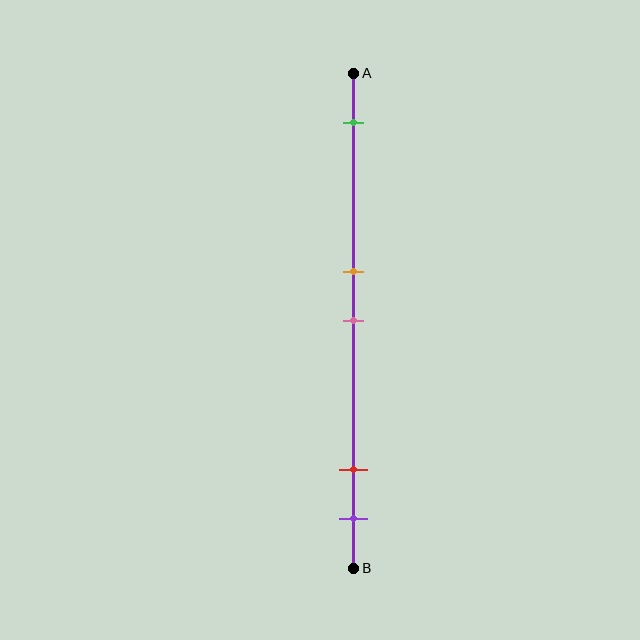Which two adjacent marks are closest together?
The orange and pink marks are the closest adjacent pair.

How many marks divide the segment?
There are 5 marks dividing the segment.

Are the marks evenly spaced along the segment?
No, the marks are not evenly spaced.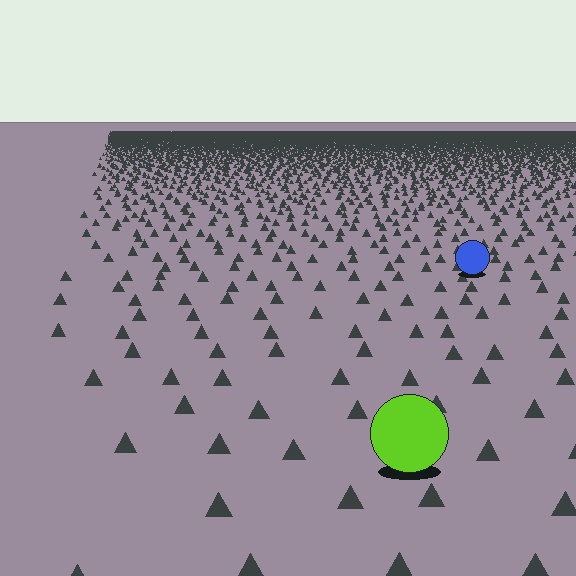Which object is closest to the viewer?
The lime circle is closest. The texture marks near it are larger and more spread out.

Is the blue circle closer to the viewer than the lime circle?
No. The lime circle is closer — you can tell from the texture gradient: the ground texture is coarser near it.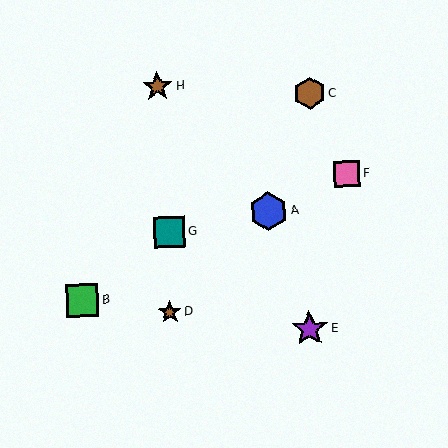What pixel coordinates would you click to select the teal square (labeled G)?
Click at (170, 232) to select the teal square G.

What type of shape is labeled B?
Shape B is a green square.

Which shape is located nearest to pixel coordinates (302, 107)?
The brown hexagon (labeled C) at (310, 93) is nearest to that location.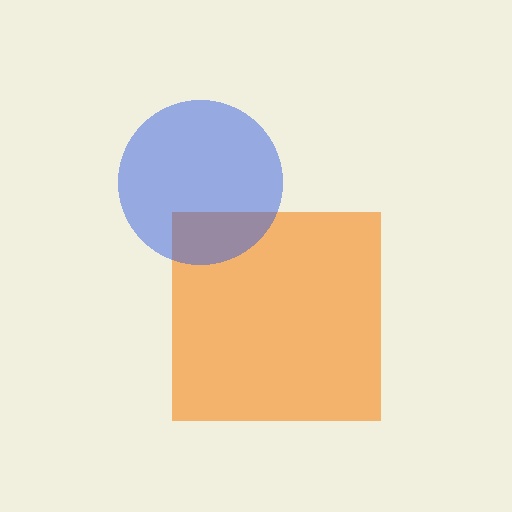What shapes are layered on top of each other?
The layered shapes are: an orange square, a blue circle.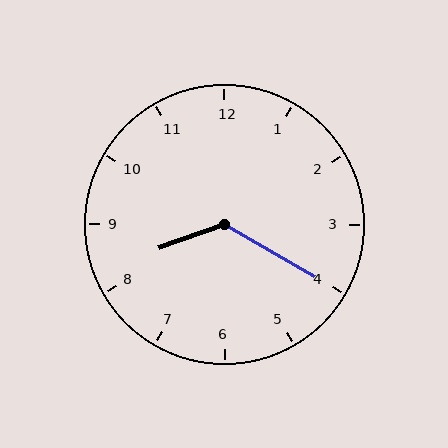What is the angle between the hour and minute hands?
Approximately 130 degrees.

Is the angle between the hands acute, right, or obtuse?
It is obtuse.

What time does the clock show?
8:20.